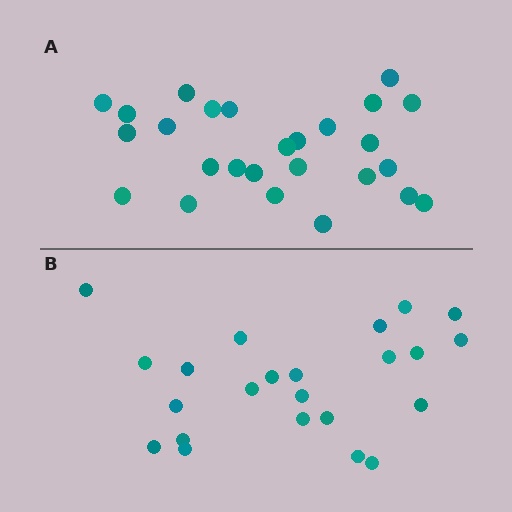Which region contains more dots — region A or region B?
Region A (the top region) has more dots.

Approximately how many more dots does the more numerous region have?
Region A has just a few more — roughly 2 or 3 more dots than region B.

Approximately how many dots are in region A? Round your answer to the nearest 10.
About 30 dots. (The exact count is 26, which rounds to 30.)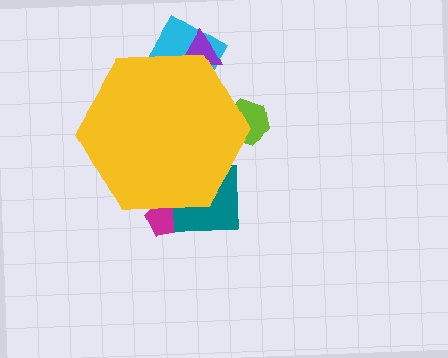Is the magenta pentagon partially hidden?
Yes, the magenta pentagon is partially hidden behind the yellow hexagon.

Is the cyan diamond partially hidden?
Yes, the cyan diamond is partially hidden behind the yellow hexagon.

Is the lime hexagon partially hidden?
Yes, the lime hexagon is partially hidden behind the yellow hexagon.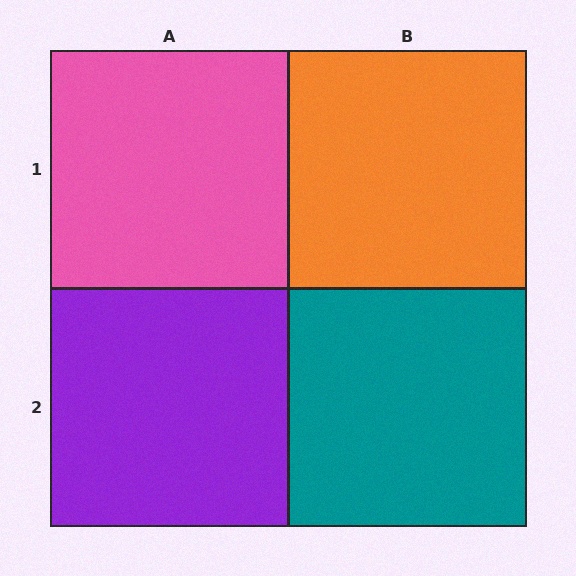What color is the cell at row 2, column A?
Purple.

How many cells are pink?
1 cell is pink.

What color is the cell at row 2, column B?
Teal.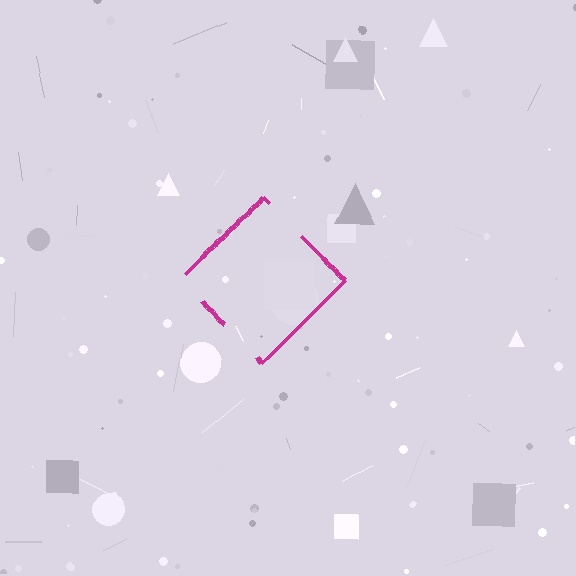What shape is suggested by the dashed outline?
The dashed outline suggests a diamond.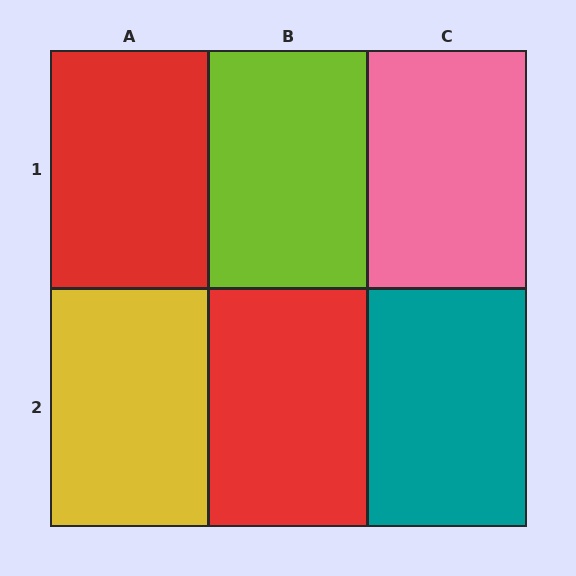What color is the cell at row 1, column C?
Pink.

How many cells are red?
2 cells are red.